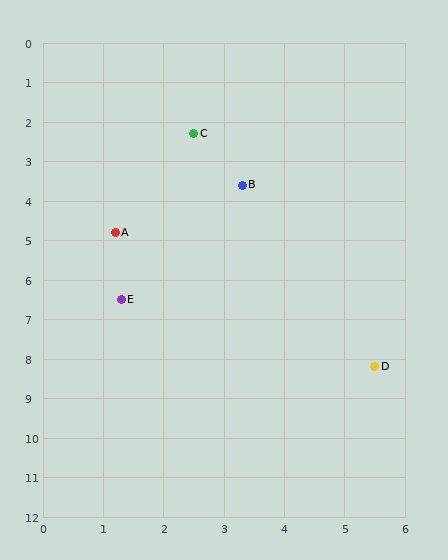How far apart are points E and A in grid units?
Points E and A are about 1.7 grid units apart.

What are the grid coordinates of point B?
Point B is at approximately (3.3, 3.6).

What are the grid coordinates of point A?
Point A is at approximately (1.2, 4.8).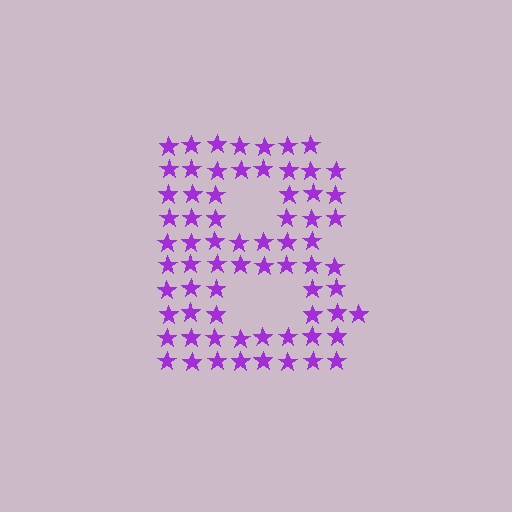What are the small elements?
The small elements are stars.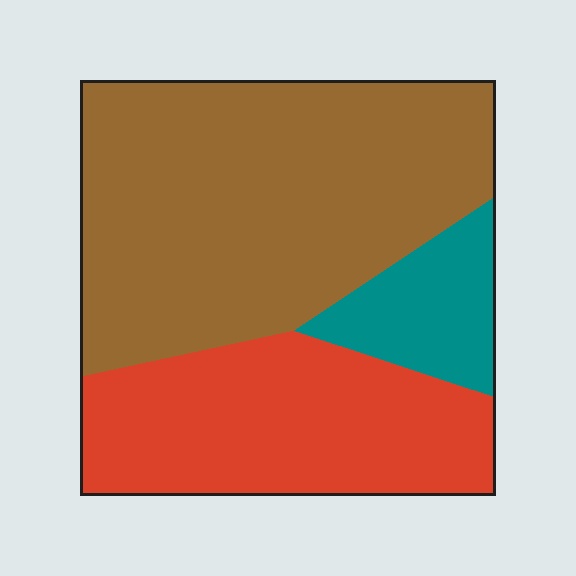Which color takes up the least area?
Teal, at roughly 10%.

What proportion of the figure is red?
Red takes up about one third (1/3) of the figure.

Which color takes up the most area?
Brown, at roughly 55%.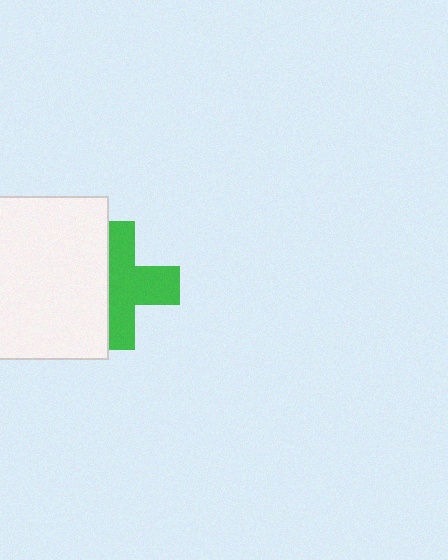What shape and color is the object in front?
The object in front is a white square.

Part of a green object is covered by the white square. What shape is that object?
It is a cross.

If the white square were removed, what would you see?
You would see the complete green cross.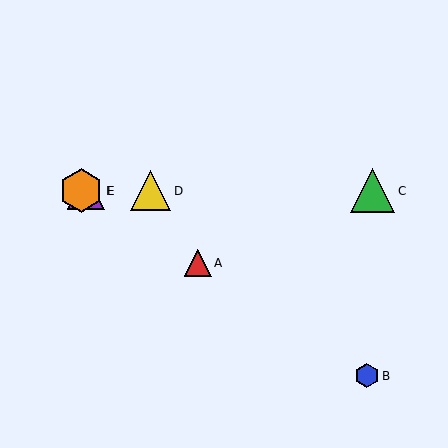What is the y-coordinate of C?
Object C is at y≈191.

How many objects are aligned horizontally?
4 objects (C, D, E, F) are aligned horizontally.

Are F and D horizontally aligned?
Yes, both are at y≈191.